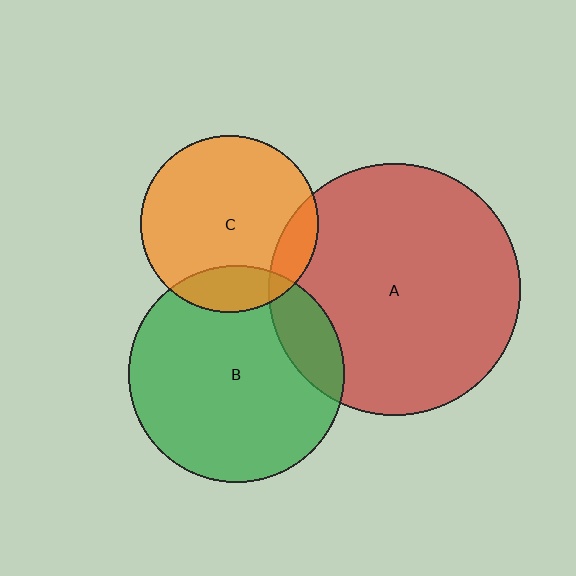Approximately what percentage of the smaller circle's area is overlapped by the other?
Approximately 10%.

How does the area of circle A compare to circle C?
Approximately 2.0 times.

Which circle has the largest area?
Circle A (red).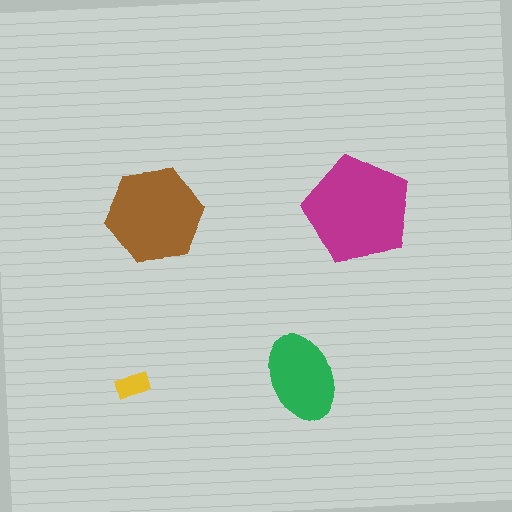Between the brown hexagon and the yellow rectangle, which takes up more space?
The brown hexagon.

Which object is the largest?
The magenta pentagon.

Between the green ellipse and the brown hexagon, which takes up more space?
The brown hexagon.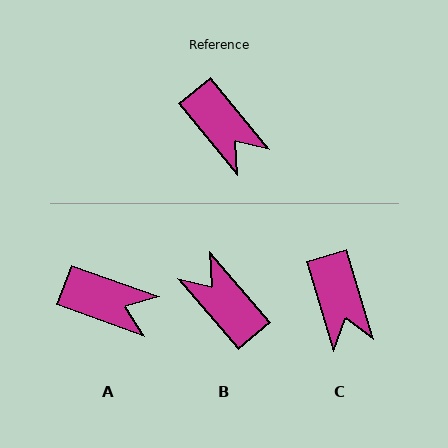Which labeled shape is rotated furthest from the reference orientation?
B, about 179 degrees away.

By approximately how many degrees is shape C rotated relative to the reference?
Approximately 22 degrees clockwise.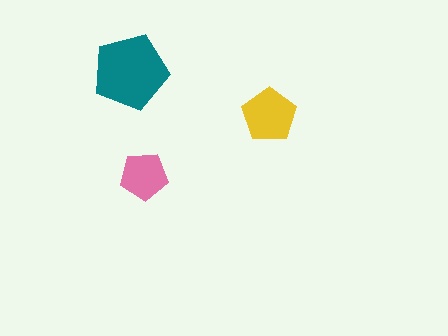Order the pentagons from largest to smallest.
the teal one, the yellow one, the pink one.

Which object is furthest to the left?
The teal pentagon is leftmost.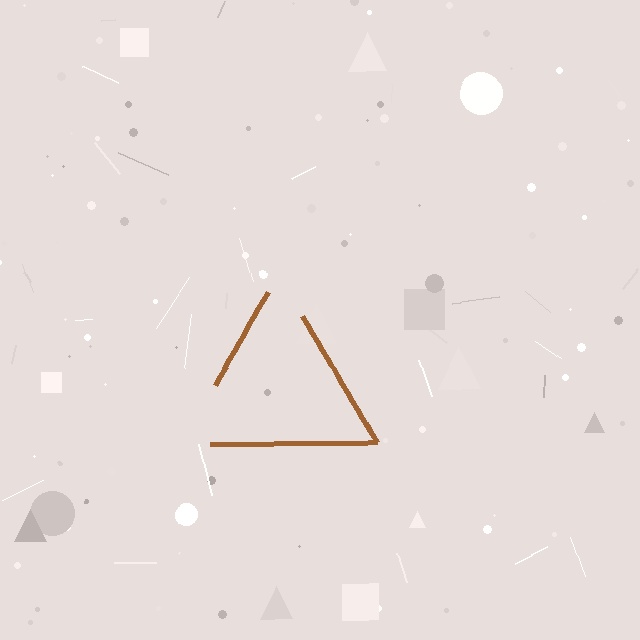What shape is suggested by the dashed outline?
The dashed outline suggests a triangle.